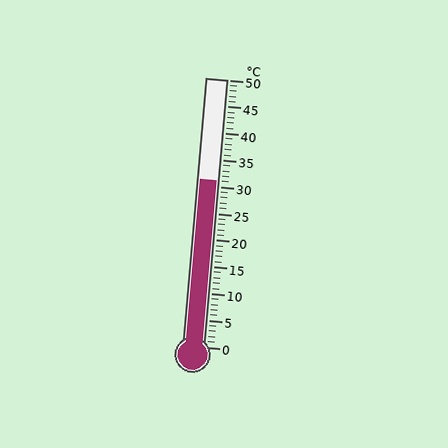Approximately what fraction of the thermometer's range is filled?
The thermometer is filled to approximately 60% of its range.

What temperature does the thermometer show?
The thermometer shows approximately 31°C.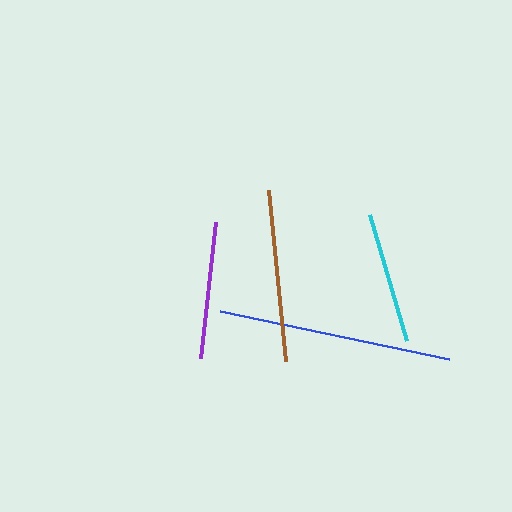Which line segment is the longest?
The blue line is the longest at approximately 234 pixels.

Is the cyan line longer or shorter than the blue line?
The blue line is longer than the cyan line.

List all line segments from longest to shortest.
From longest to shortest: blue, brown, purple, cyan.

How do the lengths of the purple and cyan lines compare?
The purple and cyan lines are approximately the same length.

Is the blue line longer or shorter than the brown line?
The blue line is longer than the brown line.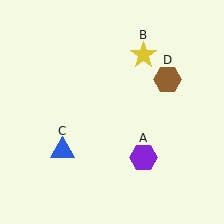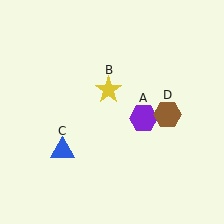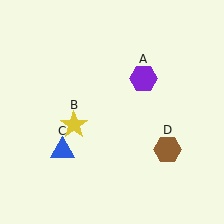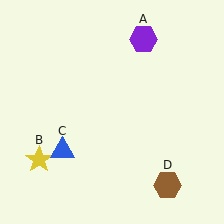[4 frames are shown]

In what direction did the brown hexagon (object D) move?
The brown hexagon (object D) moved down.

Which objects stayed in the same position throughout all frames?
Blue triangle (object C) remained stationary.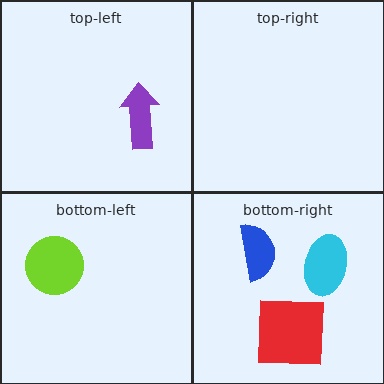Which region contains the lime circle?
The bottom-left region.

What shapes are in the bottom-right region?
The blue semicircle, the red square, the cyan ellipse.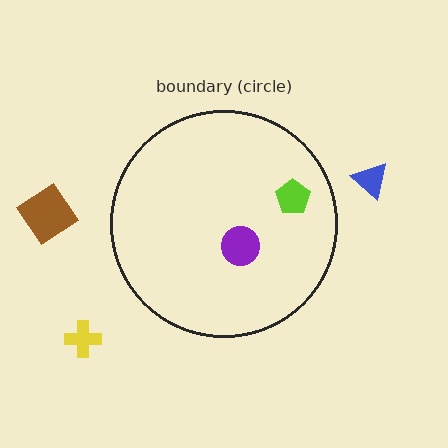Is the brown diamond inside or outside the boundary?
Outside.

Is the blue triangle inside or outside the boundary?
Outside.